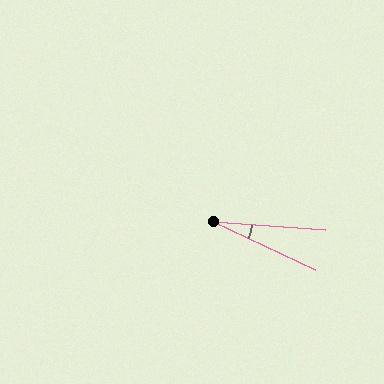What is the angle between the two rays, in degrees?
Approximately 21 degrees.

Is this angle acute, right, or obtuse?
It is acute.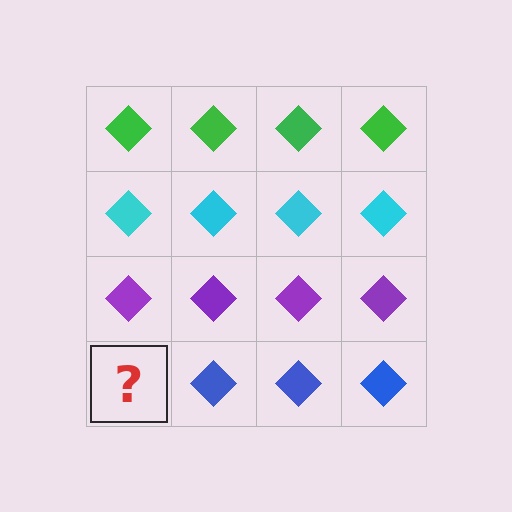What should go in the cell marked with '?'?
The missing cell should contain a blue diamond.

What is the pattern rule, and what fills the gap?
The rule is that each row has a consistent color. The gap should be filled with a blue diamond.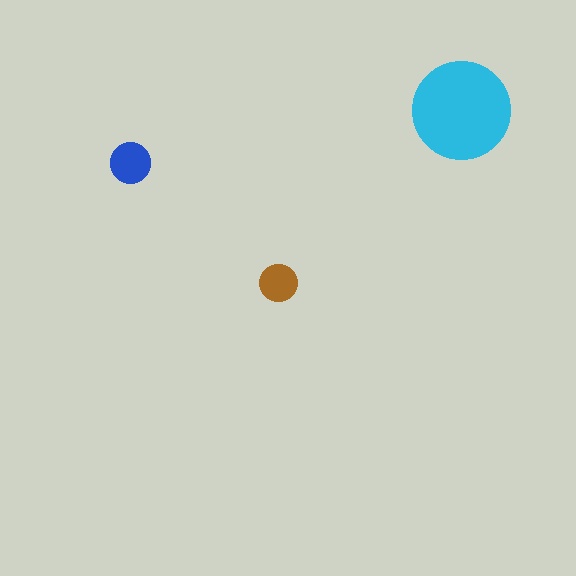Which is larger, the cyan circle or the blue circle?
The cyan one.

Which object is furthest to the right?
The cyan circle is rightmost.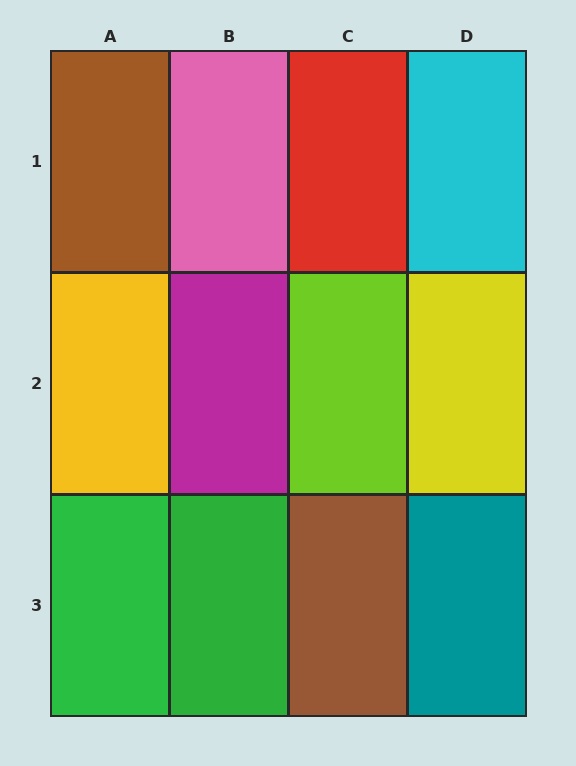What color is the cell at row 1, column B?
Pink.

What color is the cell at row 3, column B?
Green.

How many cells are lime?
1 cell is lime.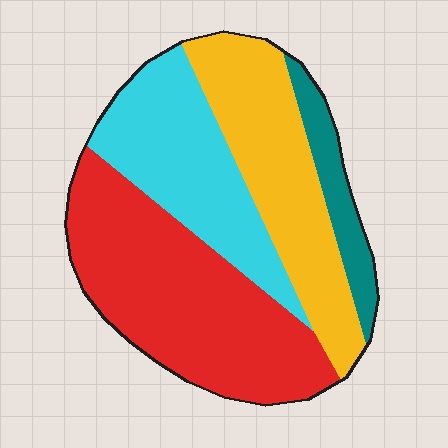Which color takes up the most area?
Red, at roughly 40%.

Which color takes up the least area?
Teal, at roughly 10%.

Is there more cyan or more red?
Red.